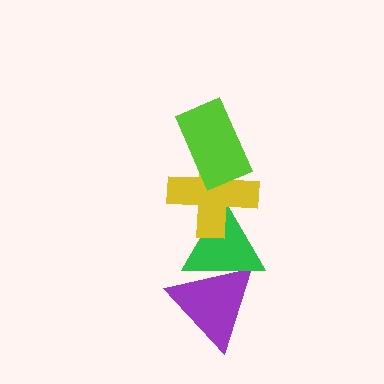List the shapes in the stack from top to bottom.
From top to bottom: the lime rectangle, the yellow cross, the green triangle, the purple triangle.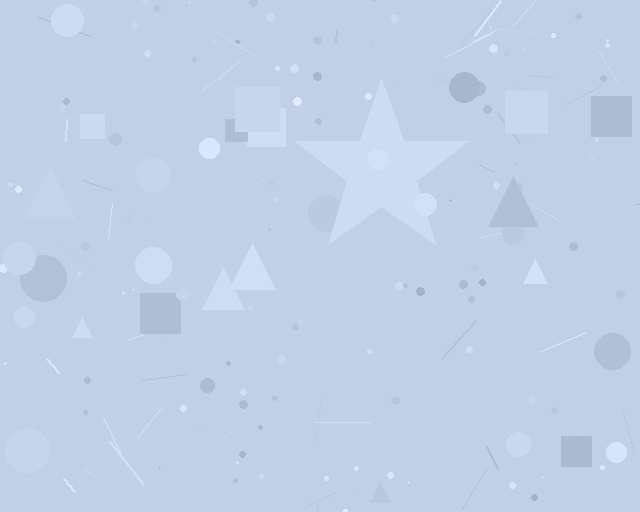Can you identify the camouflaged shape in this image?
The camouflaged shape is a star.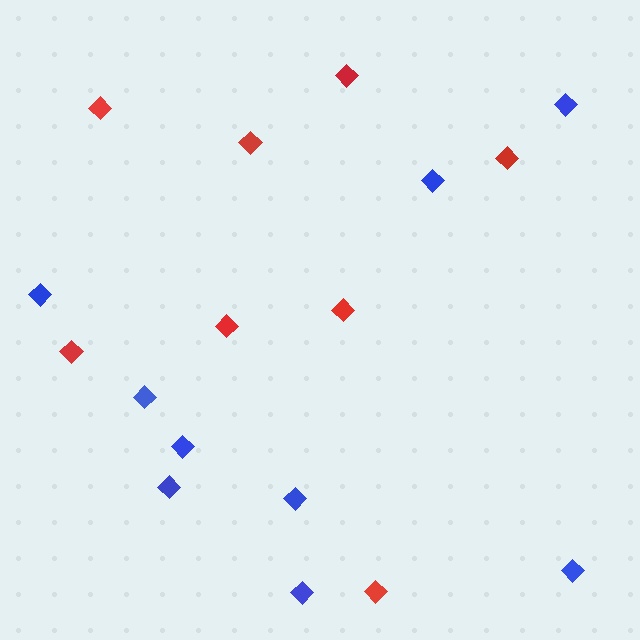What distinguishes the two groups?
There are 2 groups: one group of red diamonds (8) and one group of blue diamonds (9).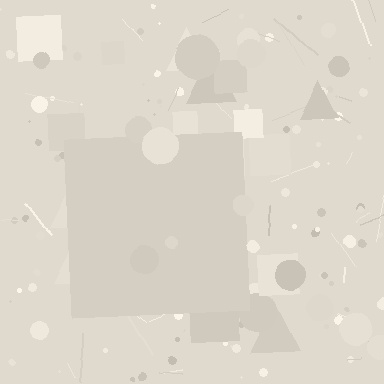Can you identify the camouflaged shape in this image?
The camouflaged shape is a square.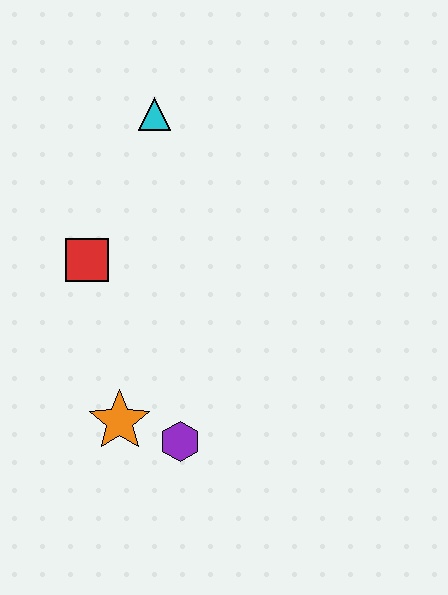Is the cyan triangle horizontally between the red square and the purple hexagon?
Yes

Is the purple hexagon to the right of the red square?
Yes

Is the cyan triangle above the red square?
Yes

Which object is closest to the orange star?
The purple hexagon is closest to the orange star.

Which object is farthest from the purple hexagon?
The cyan triangle is farthest from the purple hexagon.